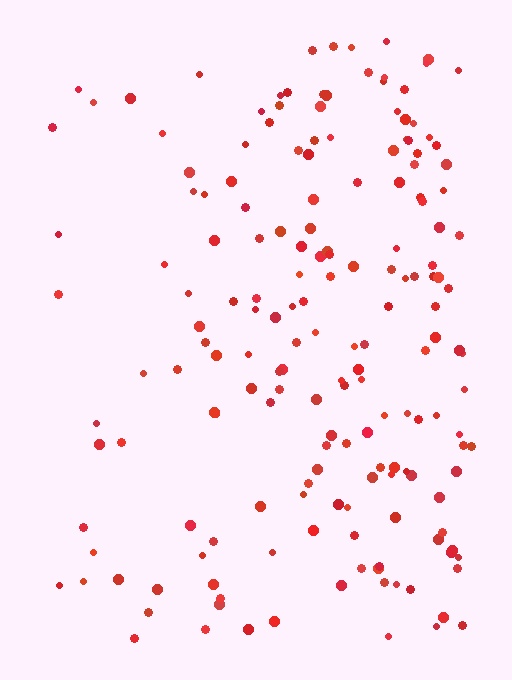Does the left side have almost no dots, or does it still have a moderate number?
Still a moderate number, just noticeably fewer than the right.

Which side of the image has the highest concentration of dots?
The right.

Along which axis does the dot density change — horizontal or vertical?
Horizontal.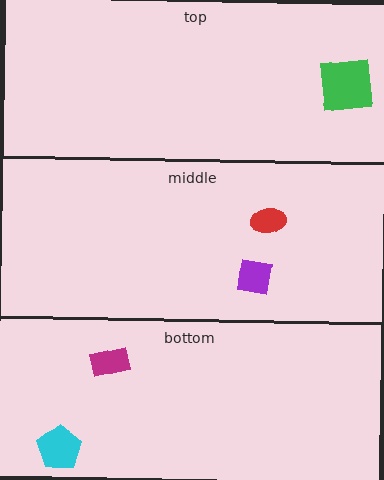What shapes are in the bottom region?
The cyan pentagon, the magenta rectangle.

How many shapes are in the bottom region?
2.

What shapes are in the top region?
The green square.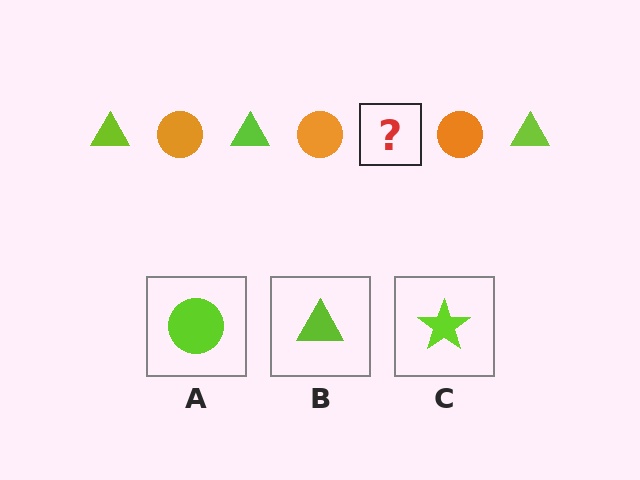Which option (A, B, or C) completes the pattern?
B.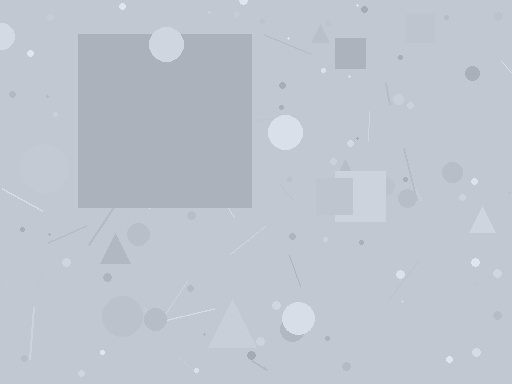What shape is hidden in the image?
A square is hidden in the image.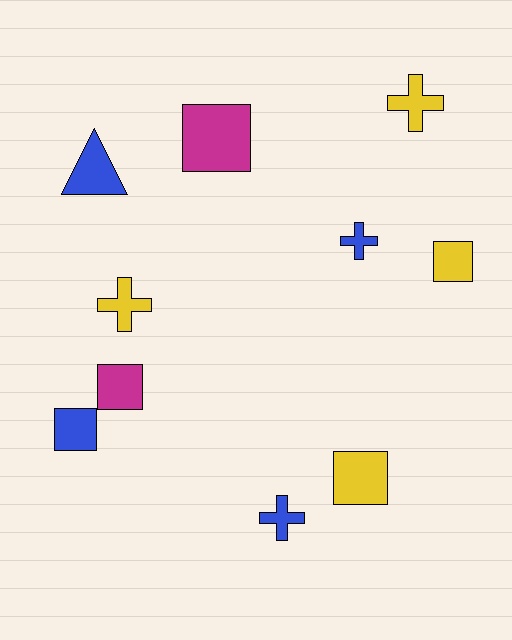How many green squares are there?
There are no green squares.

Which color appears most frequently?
Yellow, with 4 objects.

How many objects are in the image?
There are 10 objects.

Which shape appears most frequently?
Square, with 5 objects.